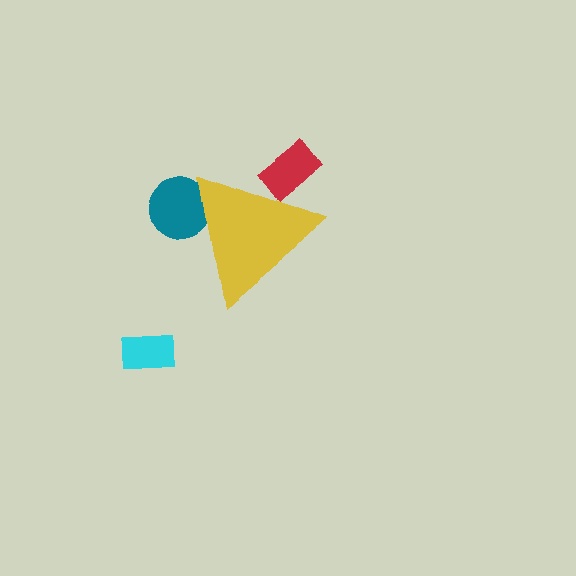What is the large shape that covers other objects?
A yellow triangle.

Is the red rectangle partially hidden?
Yes, the red rectangle is partially hidden behind the yellow triangle.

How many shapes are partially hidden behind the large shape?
2 shapes are partially hidden.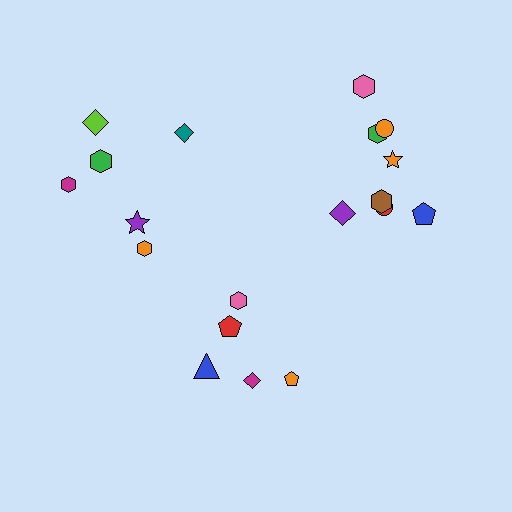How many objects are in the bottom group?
There are 5 objects.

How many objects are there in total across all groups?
There are 19 objects.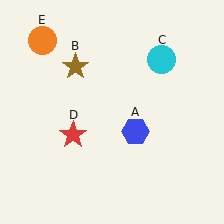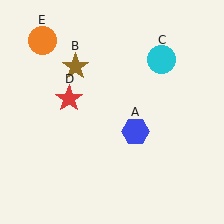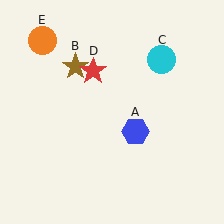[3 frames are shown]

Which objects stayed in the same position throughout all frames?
Blue hexagon (object A) and brown star (object B) and cyan circle (object C) and orange circle (object E) remained stationary.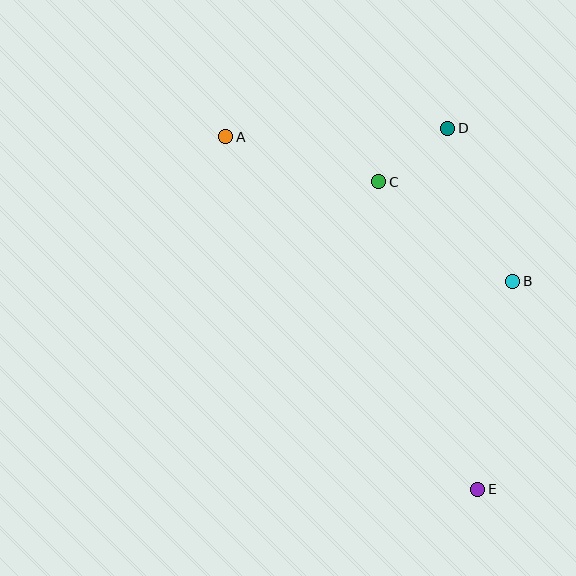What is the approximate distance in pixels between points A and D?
The distance between A and D is approximately 222 pixels.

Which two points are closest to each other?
Points C and D are closest to each other.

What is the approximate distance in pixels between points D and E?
The distance between D and E is approximately 362 pixels.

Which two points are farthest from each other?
Points A and E are farthest from each other.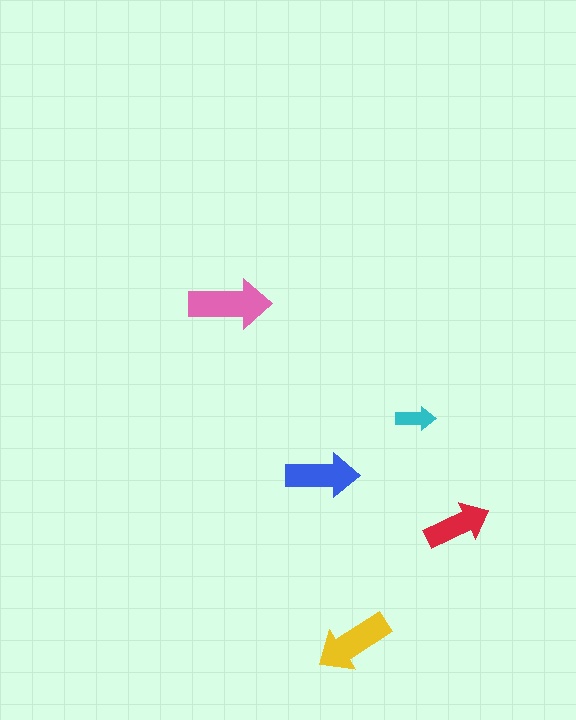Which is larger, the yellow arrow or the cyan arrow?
The yellow one.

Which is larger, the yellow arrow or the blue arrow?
The yellow one.